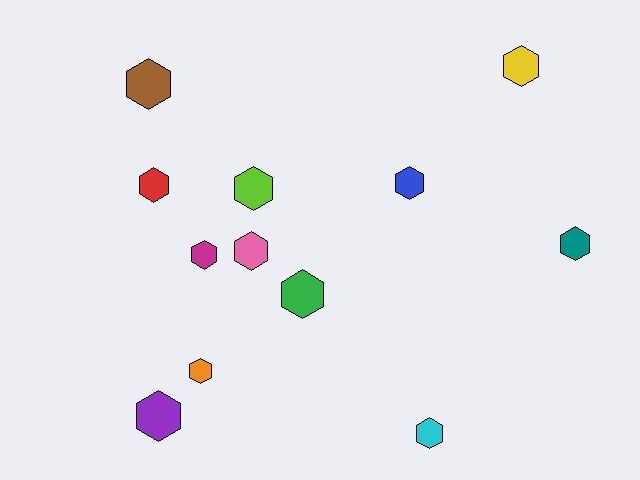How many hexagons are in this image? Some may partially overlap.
There are 12 hexagons.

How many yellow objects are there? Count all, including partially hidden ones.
There is 1 yellow object.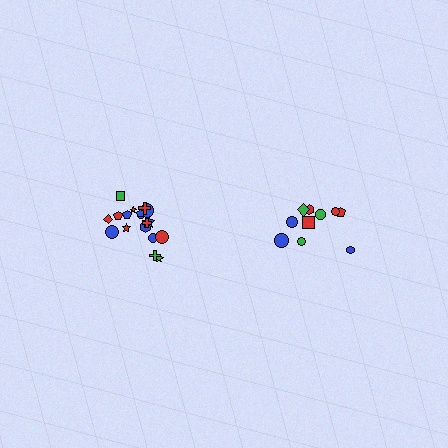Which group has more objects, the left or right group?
The left group.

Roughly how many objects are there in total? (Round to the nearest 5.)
Roughly 30 objects in total.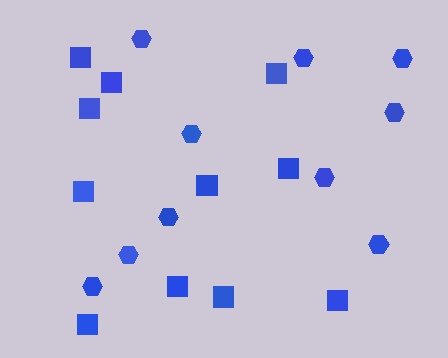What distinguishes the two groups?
There are 2 groups: one group of hexagons (10) and one group of squares (11).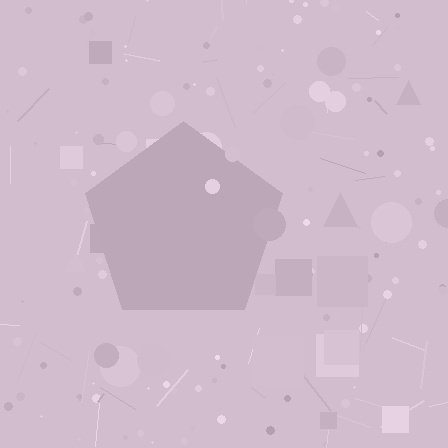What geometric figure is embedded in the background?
A pentagon is embedded in the background.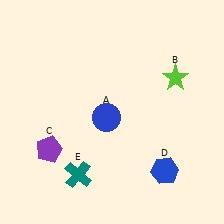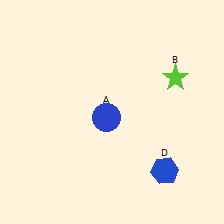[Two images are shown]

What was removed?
The teal cross (E), the purple pentagon (C) were removed in Image 2.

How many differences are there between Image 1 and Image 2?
There are 2 differences between the two images.